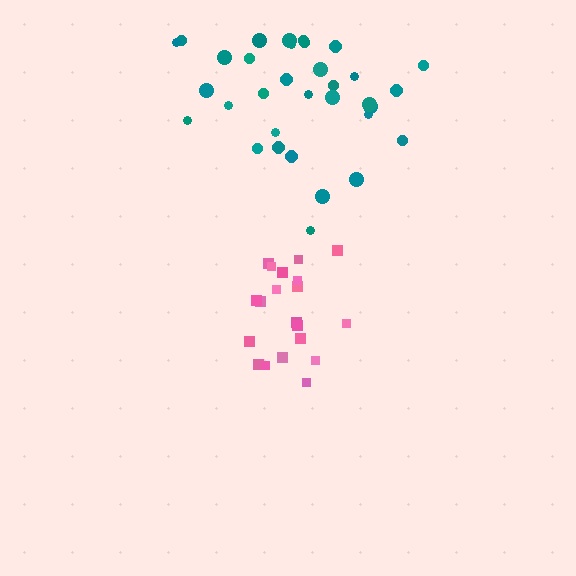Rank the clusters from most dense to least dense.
pink, teal.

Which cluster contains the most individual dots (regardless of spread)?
Teal (33).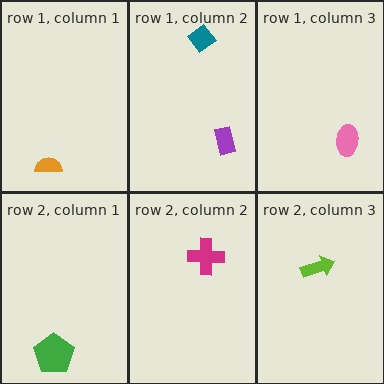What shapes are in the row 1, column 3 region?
The pink ellipse.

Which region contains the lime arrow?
The row 2, column 3 region.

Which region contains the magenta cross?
The row 2, column 2 region.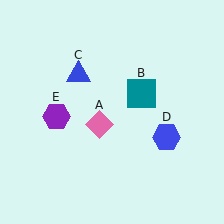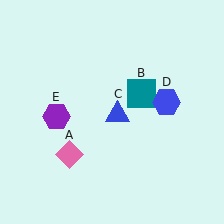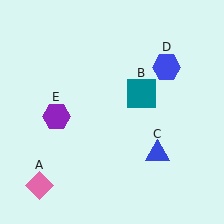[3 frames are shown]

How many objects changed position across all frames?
3 objects changed position: pink diamond (object A), blue triangle (object C), blue hexagon (object D).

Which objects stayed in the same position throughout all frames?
Teal square (object B) and purple hexagon (object E) remained stationary.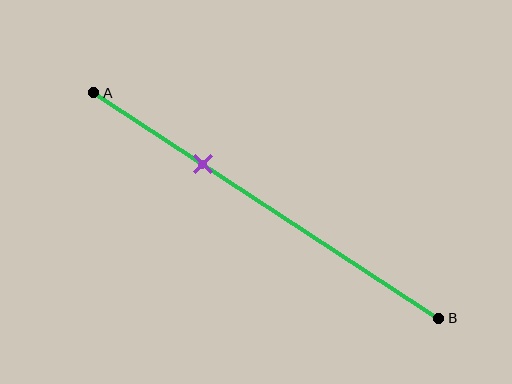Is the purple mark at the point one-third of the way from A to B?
Yes, the mark is approximately at the one-third point.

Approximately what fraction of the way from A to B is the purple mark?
The purple mark is approximately 30% of the way from A to B.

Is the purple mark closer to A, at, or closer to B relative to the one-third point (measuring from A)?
The purple mark is approximately at the one-third point of segment AB.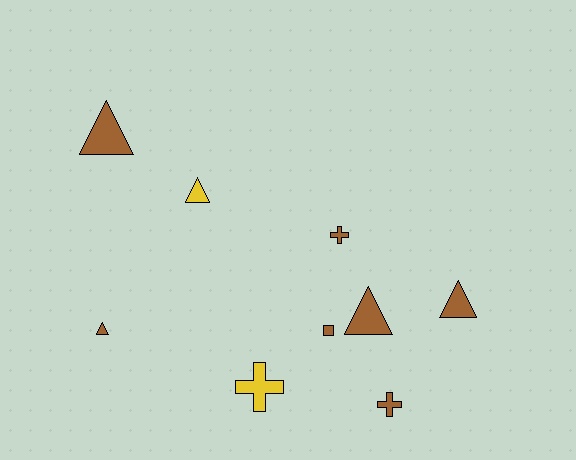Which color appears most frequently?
Brown, with 7 objects.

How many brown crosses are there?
There are 2 brown crosses.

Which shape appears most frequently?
Triangle, with 5 objects.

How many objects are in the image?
There are 9 objects.